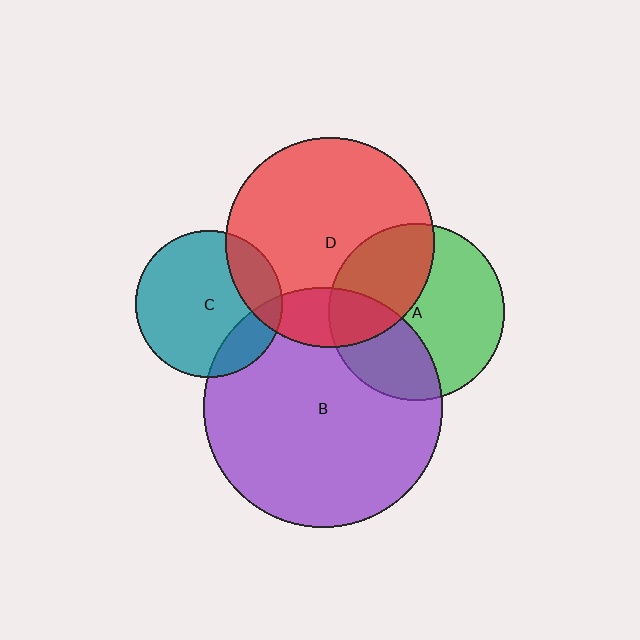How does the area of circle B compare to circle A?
Approximately 1.8 times.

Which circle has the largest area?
Circle B (purple).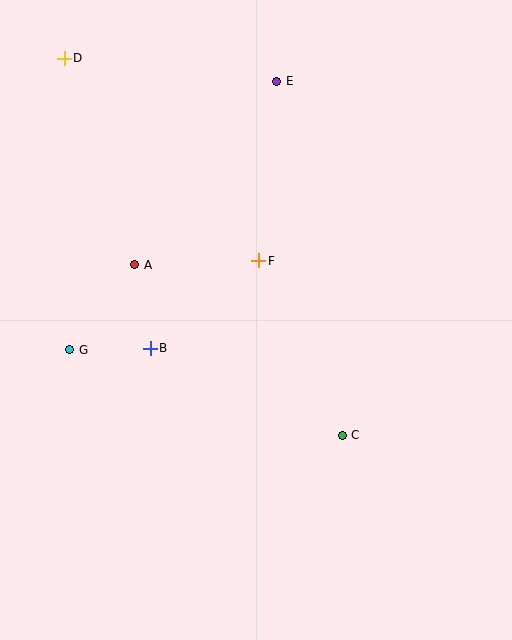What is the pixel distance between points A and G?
The distance between A and G is 107 pixels.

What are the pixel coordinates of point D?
Point D is at (64, 58).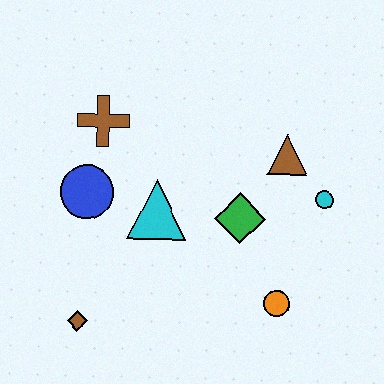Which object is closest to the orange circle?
The green diamond is closest to the orange circle.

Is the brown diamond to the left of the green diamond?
Yes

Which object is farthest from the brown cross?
The orange circle is farthest from the brown cross.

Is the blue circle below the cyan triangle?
No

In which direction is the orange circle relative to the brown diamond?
The orange circle is to the right of the brown diamond.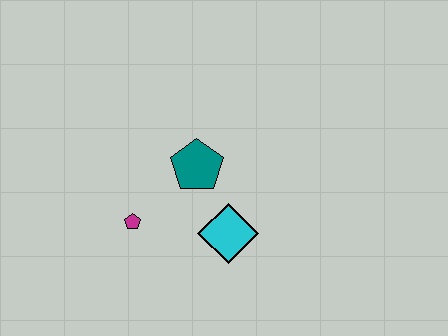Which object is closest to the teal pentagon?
The cyan diamond is closest to the teal pentagon.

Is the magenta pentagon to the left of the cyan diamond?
Yes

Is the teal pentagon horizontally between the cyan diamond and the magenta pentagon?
Yes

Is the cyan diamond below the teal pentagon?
Yes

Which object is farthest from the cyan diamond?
The magenta pentagon is farthest from the cyan diamond.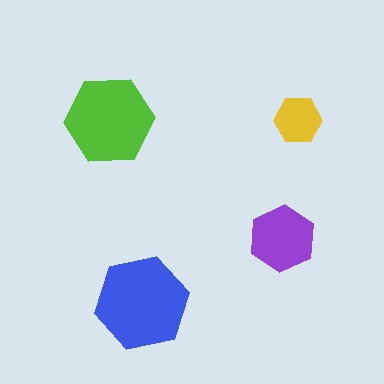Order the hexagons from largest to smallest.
the blue one, the lime one, the purple one, the yellow one.